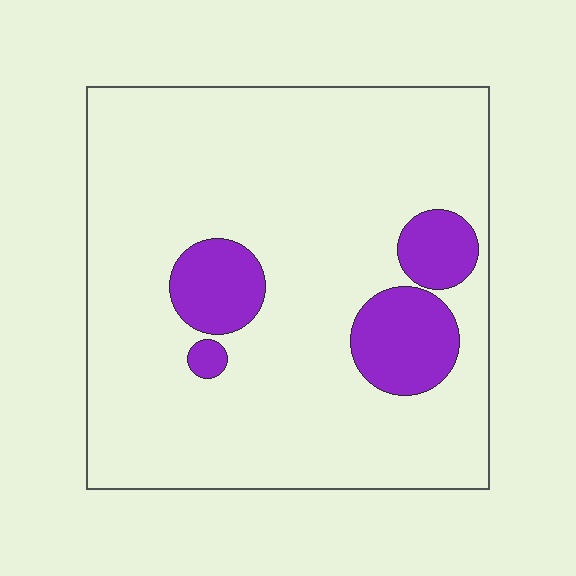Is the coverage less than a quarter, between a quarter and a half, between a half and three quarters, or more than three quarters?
Less than a quarter.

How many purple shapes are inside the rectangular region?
4.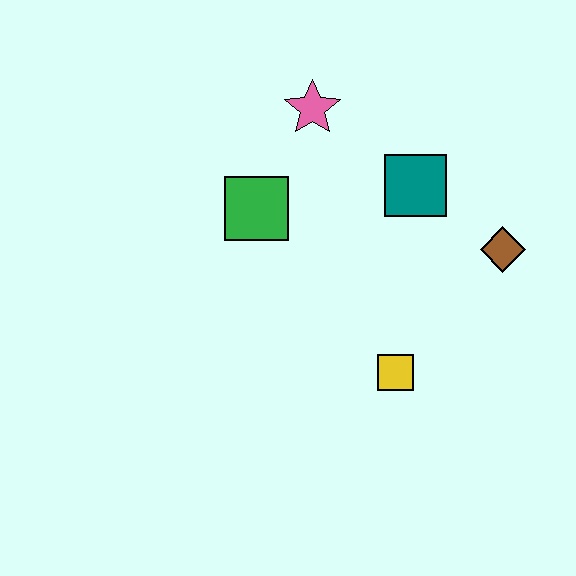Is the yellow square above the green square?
No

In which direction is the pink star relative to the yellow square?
The pink star is above the yellow square.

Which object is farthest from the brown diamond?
The green square is farthest from the brown diamond.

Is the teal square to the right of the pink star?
Yes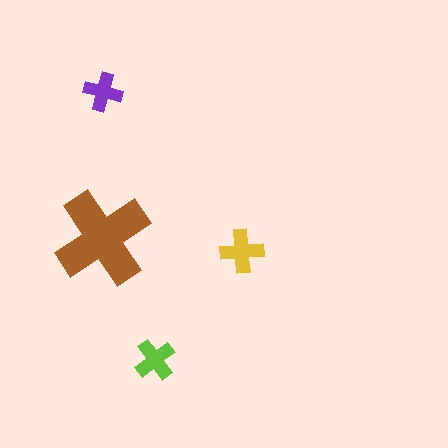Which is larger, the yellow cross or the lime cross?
The yellow one.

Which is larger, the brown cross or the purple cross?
The brown one.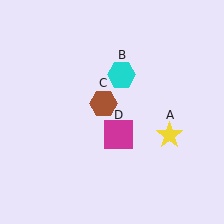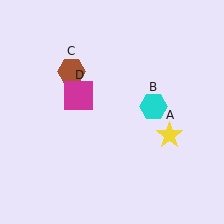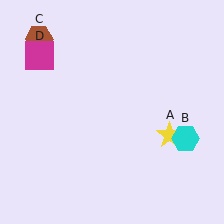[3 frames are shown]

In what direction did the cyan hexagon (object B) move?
The cyan hexagon (object B) moved down and to the right.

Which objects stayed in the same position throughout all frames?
Yellow star (object A) remained stationary.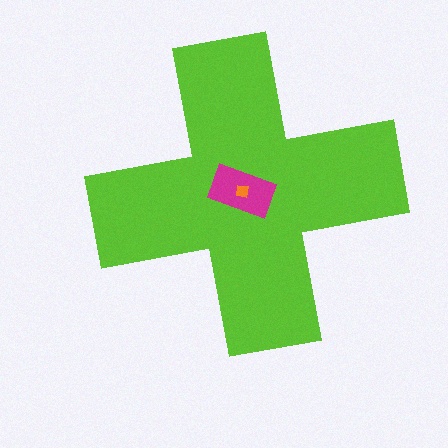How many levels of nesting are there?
3.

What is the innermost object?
The orange square.